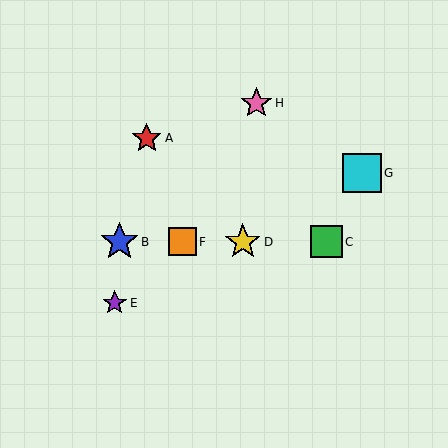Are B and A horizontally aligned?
No, B is at y≈242 and A is at y≈138.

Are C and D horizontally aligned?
Yes, both are at y≈242.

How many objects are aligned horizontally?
4 objects (B, C, D, F) are aligned horizontally.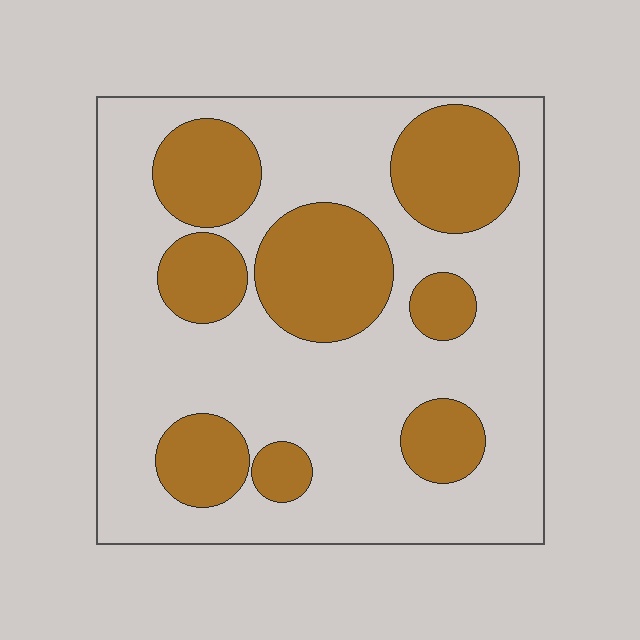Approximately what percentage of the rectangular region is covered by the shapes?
Approximately 30%.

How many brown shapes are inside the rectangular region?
8.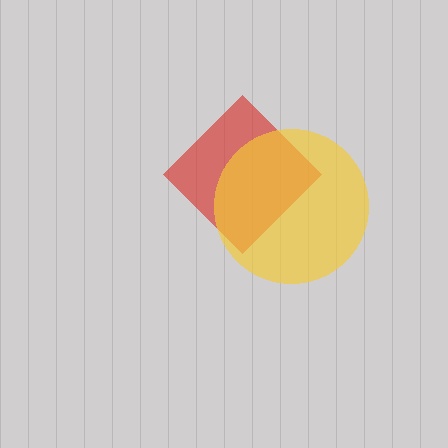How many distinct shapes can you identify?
There are 2 distinct shapes: a red diamond, a yellow circle.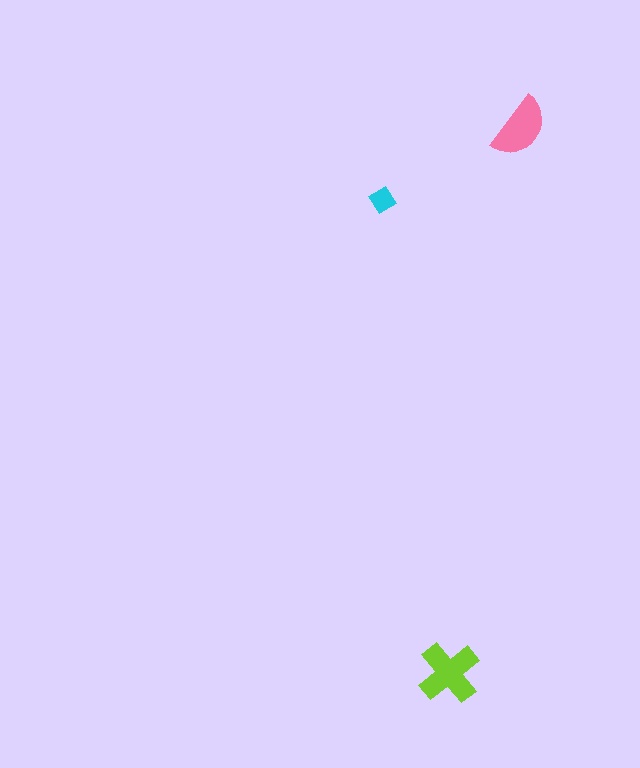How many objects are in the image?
There are 3 objects in the image.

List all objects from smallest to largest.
The cyan diamond, the pink semicircle, the lime cross.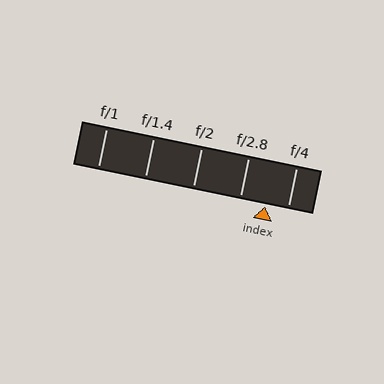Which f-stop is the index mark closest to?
The index mark is closest to f/4.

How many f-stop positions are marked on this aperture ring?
There are 5 f-stop positions marked.